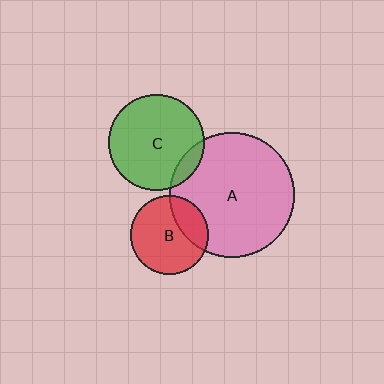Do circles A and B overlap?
Yes.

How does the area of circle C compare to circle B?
Approximately 1.5 times.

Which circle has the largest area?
Circle A (pink).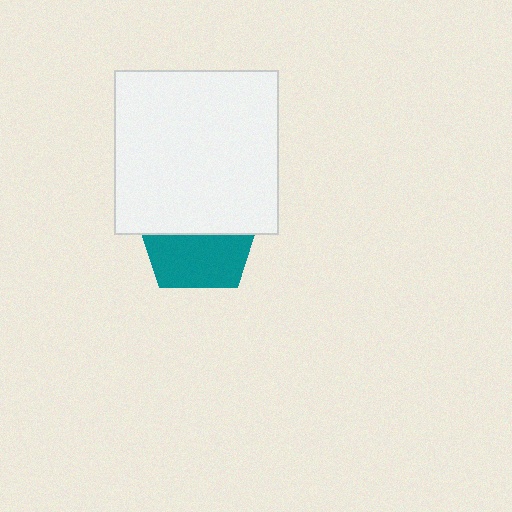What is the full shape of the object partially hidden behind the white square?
The partially hidden object is a teal pentagon.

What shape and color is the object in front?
The object in front is a white square.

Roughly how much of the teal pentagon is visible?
About half of it is visible (roughly 46%).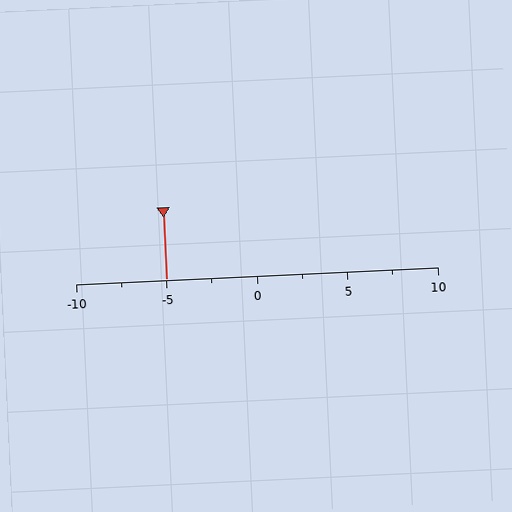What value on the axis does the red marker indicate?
The marker indicates approximately -5.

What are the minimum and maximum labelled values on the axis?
The axis runs from -10 to 10.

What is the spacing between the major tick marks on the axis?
The major ticks are spaced 5 apart.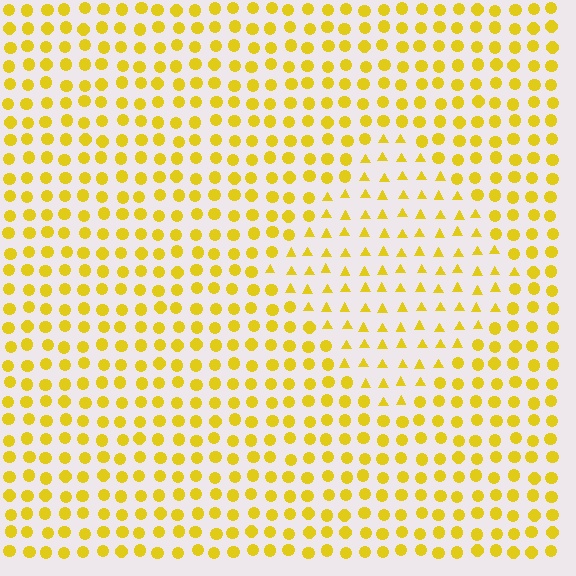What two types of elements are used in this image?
The image uses triangles inside the diamond region and circles outside it.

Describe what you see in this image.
The image is filled with small yellow elements arranged in a uniform grid. A diamond-shaped region contains triangles, while the surrounding area contains circles. The boundary is defined purely by the change in element shape.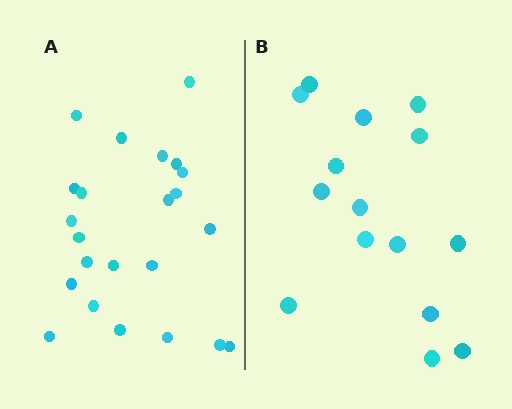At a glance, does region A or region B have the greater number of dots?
Region A (the left region) has more dots.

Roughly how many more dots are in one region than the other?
Region A has roughly 8 or so more dots than region B.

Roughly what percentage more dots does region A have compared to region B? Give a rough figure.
About 55% more.